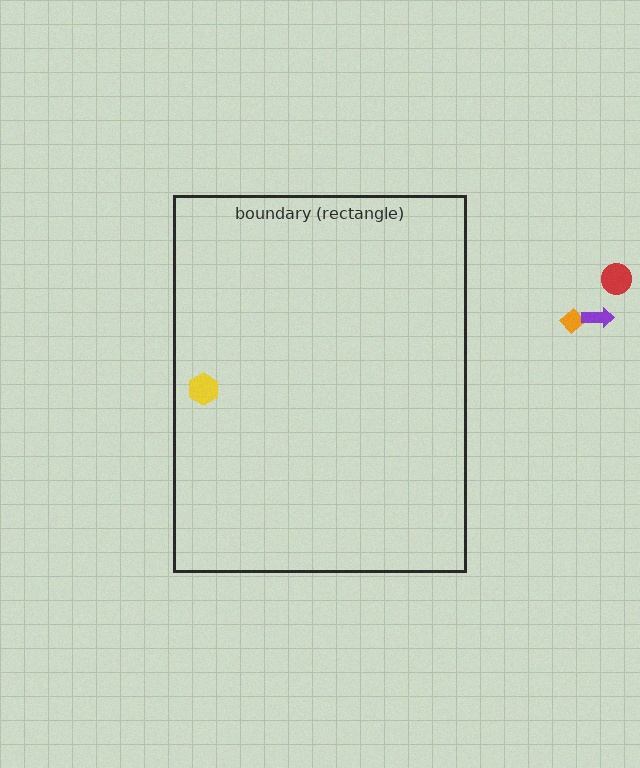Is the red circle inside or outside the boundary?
Outside.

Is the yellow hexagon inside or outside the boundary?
Inside.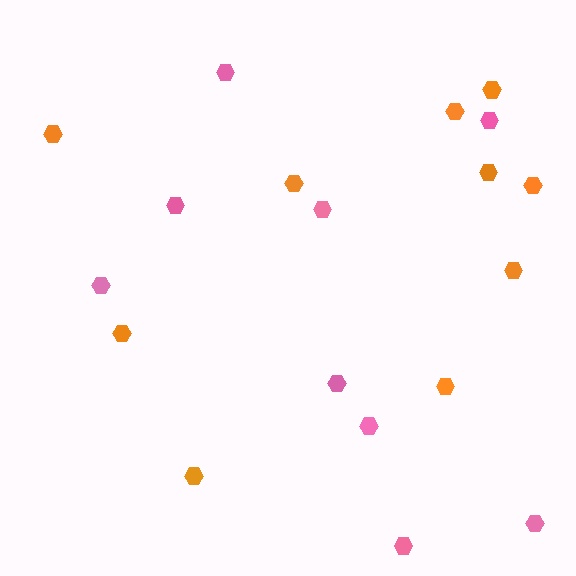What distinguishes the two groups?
There are 2 groups: one group of pink hexagons (9) and one group of orange hexagons (10).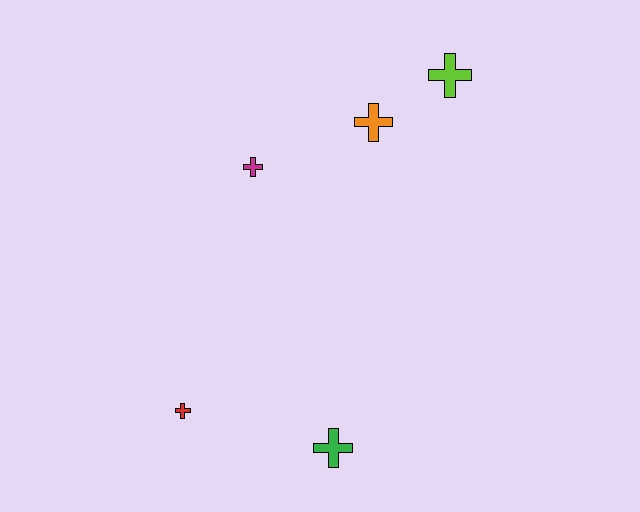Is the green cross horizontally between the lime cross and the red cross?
Yes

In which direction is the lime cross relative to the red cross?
The lime cross is above the red cross.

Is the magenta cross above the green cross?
Yes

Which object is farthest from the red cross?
The lime cross is farthest from the red cross.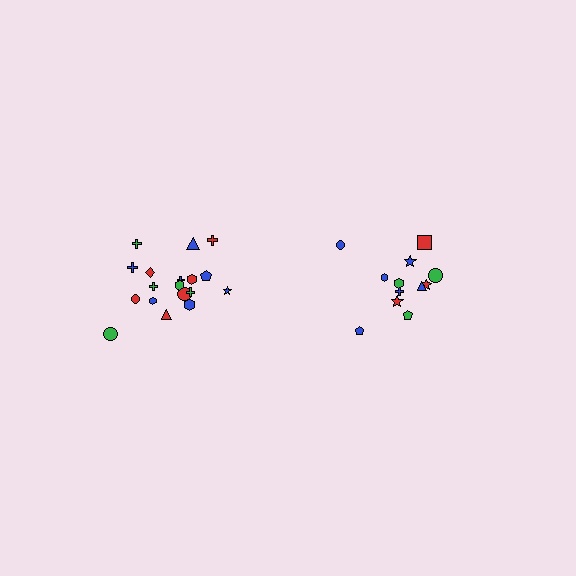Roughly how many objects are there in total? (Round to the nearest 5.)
Roughly 30 objects in total.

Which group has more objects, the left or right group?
The left group.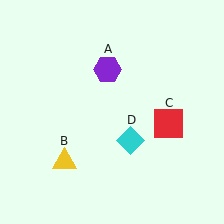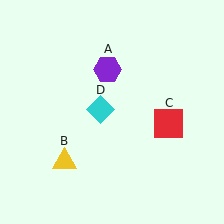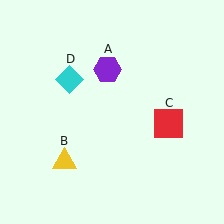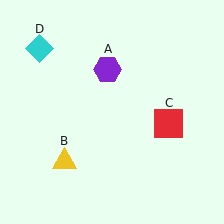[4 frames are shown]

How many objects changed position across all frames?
1 object changed position: cyan diamond (object D).